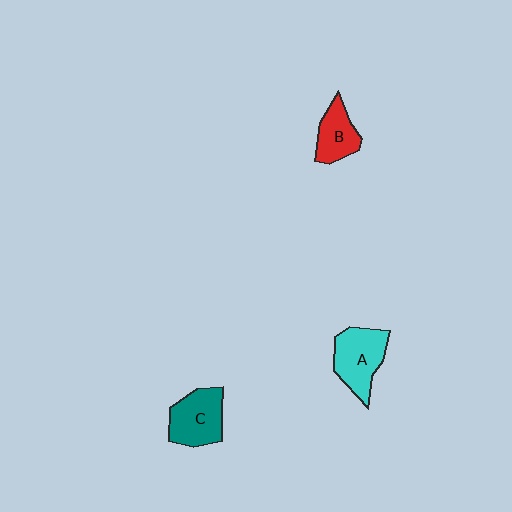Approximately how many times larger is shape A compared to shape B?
Approximately 1.4 times.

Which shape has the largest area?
Shape A (cyan).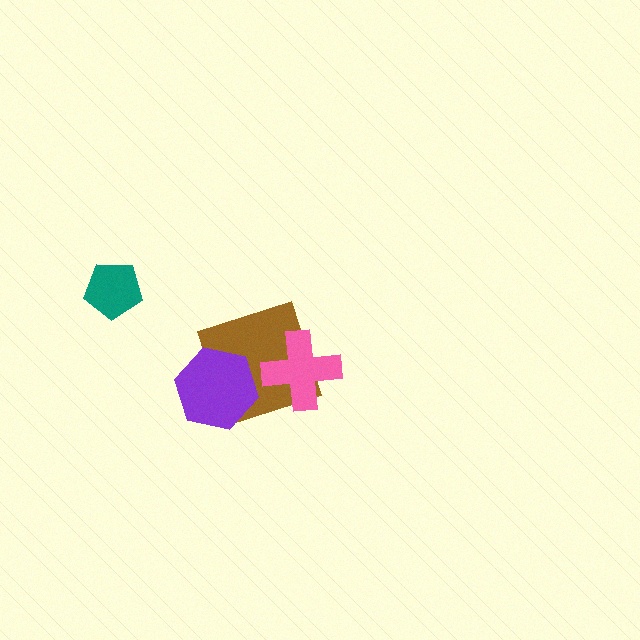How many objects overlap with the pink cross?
1 object overlaps with the pink cross.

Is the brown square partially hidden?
Yes, it is partially covered by another shape.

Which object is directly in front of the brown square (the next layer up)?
The purple hexagon is directly in front of the brown square.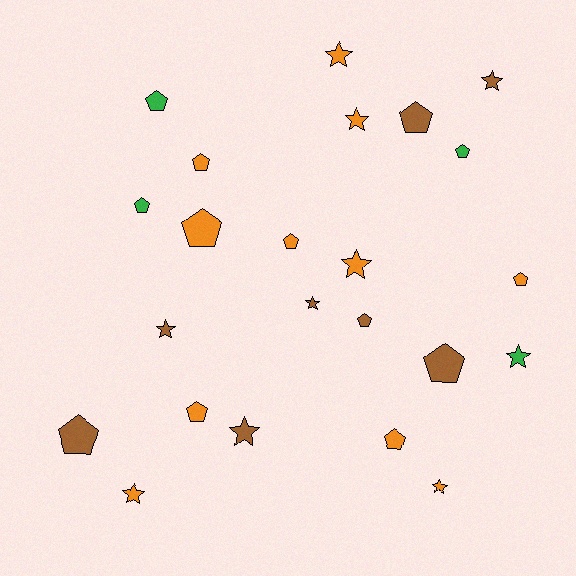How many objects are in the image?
There are 23 objects.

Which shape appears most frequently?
Pentagon, with 13 objects.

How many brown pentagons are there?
There are 4 brown pentagons.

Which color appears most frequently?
Orange, with 11 objects.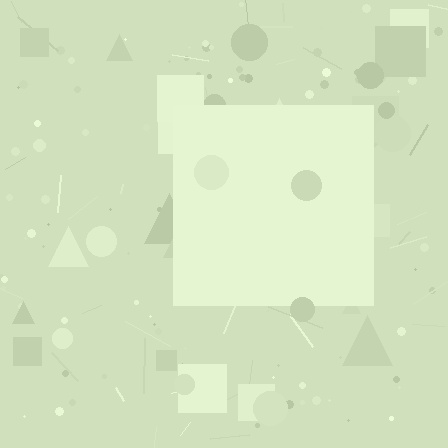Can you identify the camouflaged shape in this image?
The camouflaged shape is a square.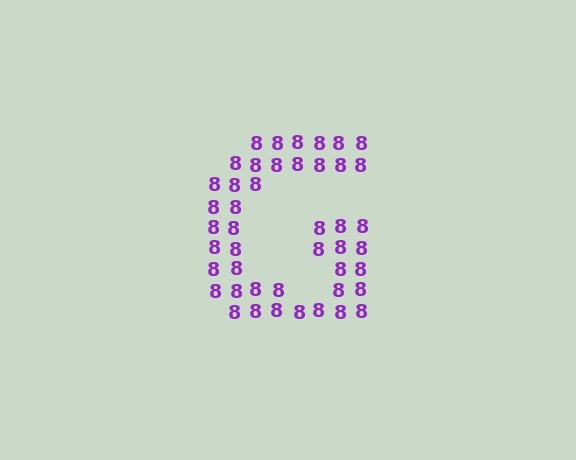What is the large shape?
The large shape is the letter G.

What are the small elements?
The small elements are digit 8's.